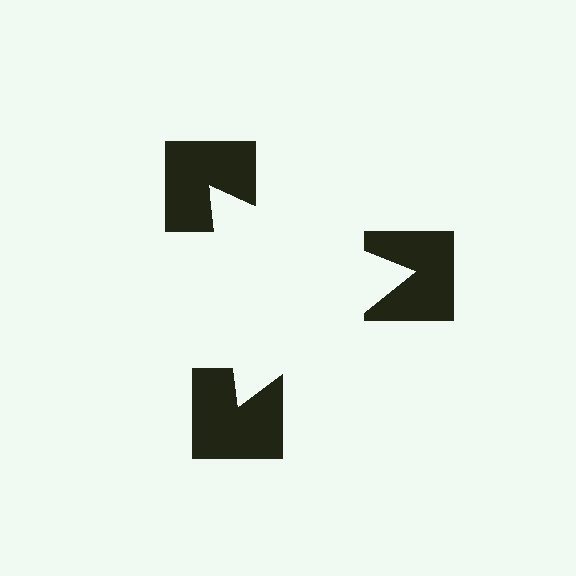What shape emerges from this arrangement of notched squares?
An illusory triangle — its edges are inferred from the aligned wedge cuts in the notched squares, not physically drawn.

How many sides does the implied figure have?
3 sides.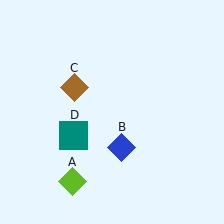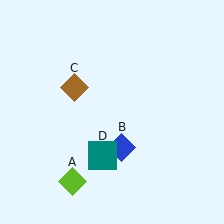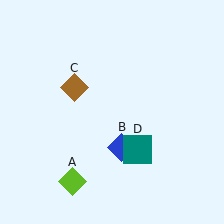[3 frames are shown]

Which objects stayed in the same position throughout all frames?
Lime diamond (object A) and blue diamond (object B) and brown diamond (object C) remained stationary.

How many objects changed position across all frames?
1 object changed position: teal square (object D).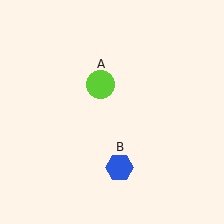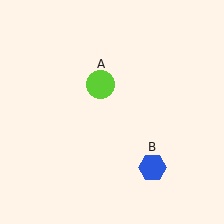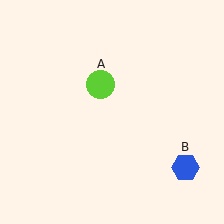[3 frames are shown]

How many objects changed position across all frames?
1 object changed position: blue hexagon (object B).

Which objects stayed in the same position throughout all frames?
Lime circle (object A) remained stationary.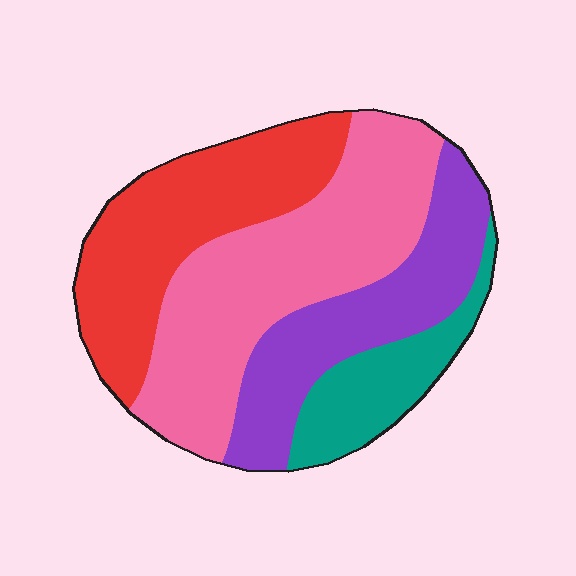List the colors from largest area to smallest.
From largest to smallest: pink, red, purple, teal.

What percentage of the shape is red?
Red covers about 25% of the shape.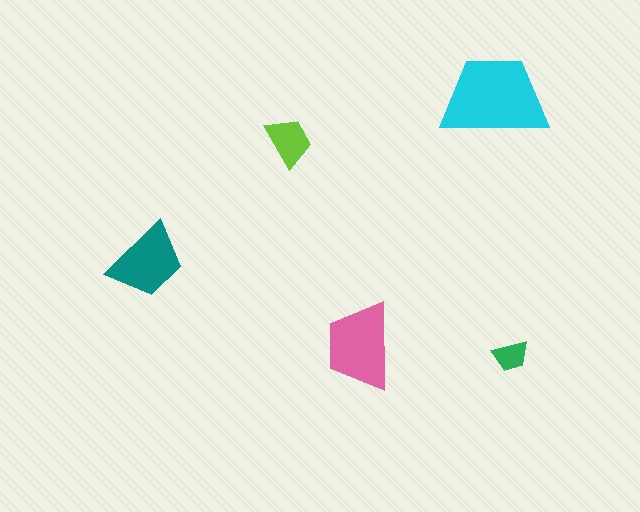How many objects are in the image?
There are 5 objects in the image.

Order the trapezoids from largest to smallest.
the cyan one, the pink one, the teal one, the lime one, the green one.